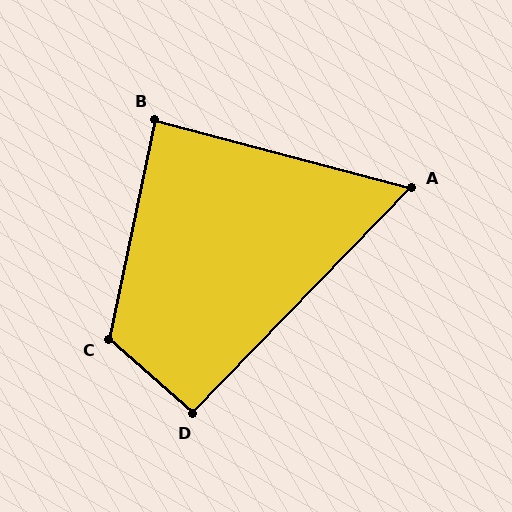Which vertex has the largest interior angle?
C, at approximately 119 degrees.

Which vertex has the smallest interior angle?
A, at approximately 61 degrees.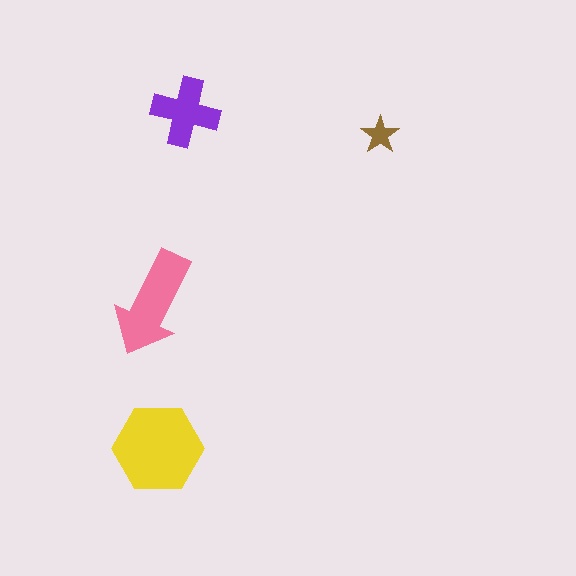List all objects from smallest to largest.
The brown star, the purple cross, the pink arrow, the yellow hexagon.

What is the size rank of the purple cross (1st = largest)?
3rd.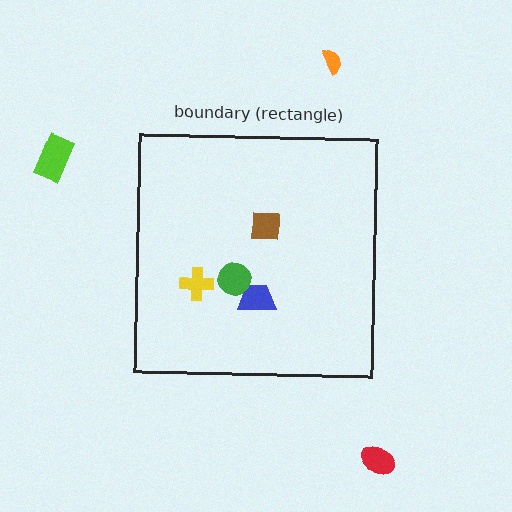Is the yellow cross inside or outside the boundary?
Inside.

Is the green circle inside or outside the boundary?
Inside.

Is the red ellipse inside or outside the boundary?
Outside.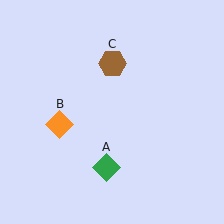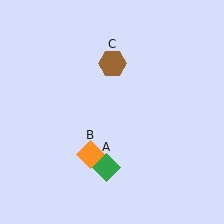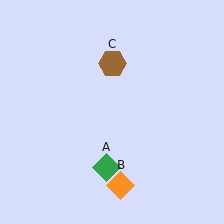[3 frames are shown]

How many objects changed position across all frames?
1 object changed position: orange diamond (object B).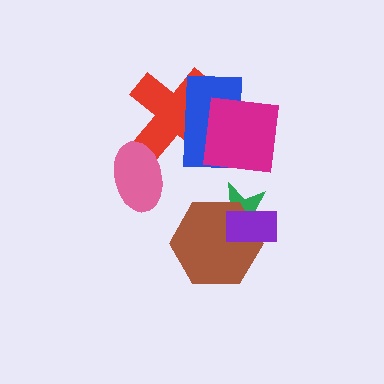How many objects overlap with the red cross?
3 objects overlap with the red cross.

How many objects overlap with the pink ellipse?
1 object overlaps with the pink ellipse.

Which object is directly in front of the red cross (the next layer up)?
The blue rectangle is directly in front of the red cross.